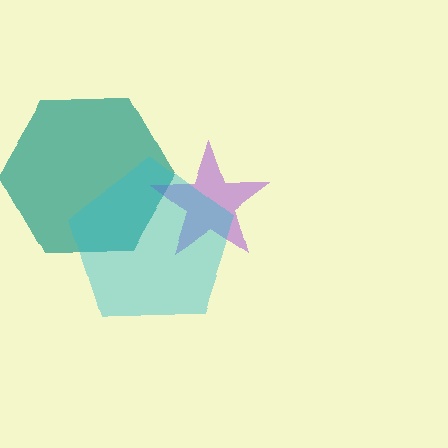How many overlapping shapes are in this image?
There are 3 overlapping shapes in the image.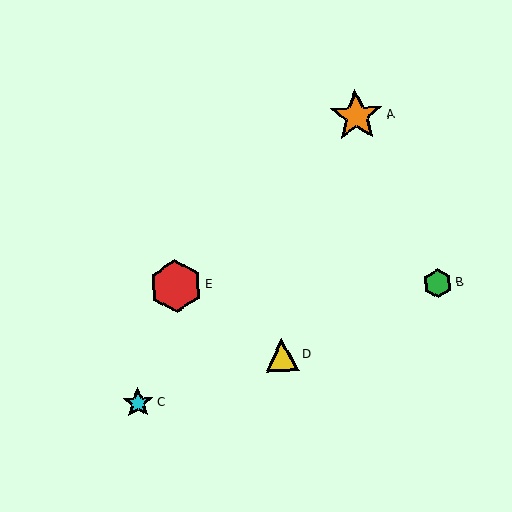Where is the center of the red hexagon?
The center of the red hexagon is at (176, 286).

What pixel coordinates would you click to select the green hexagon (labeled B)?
Click at (438, 284) to select the green hexagon B.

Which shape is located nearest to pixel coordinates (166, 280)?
The red hexagon (labeled E) at (176, 286) is nearest to that location.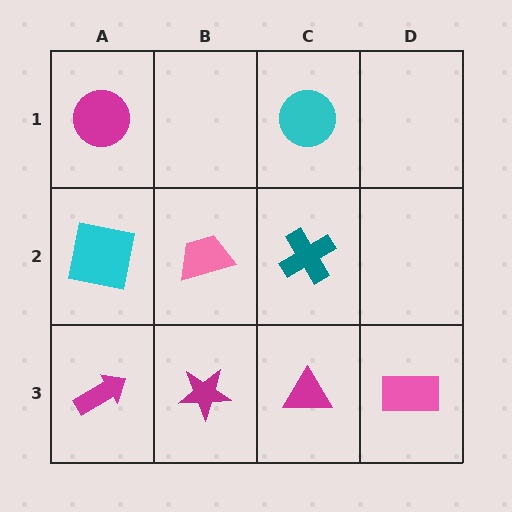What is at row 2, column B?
A pink trapezoid.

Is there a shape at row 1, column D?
No, that cell is empty.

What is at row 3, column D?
A pink rectangle.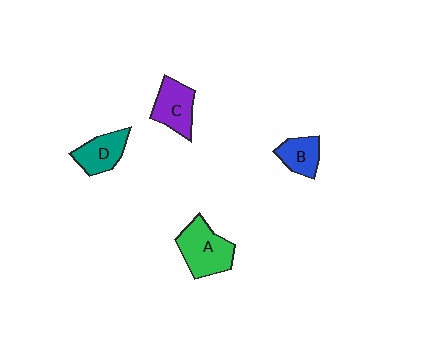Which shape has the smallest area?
Shape B (blue).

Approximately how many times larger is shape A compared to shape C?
Approximately 1.3 times.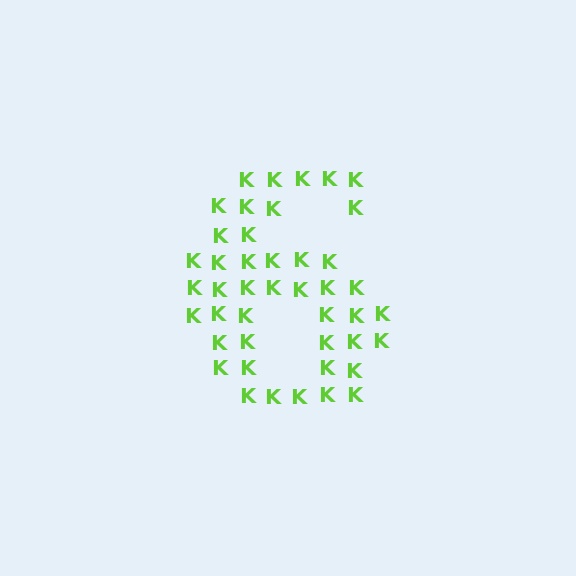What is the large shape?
The large shape is the digit 6.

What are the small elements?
The small elements are letter K's.